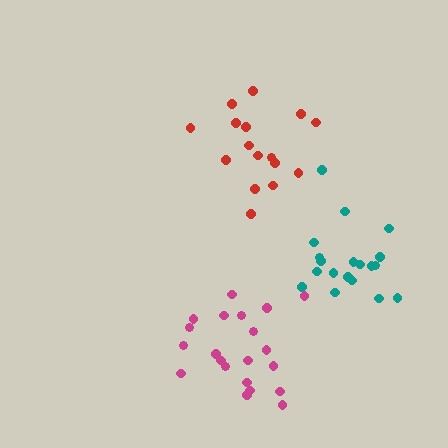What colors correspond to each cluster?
The clusters are colored: teal, magenta, red.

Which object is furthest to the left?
The red cluster is leftmost.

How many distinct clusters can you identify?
There are 3 distinct clusters.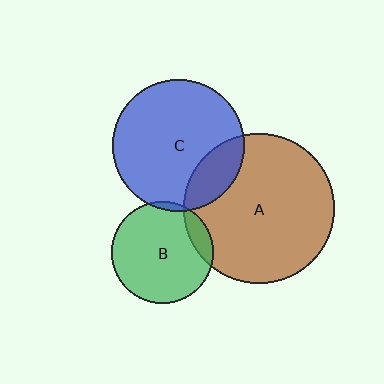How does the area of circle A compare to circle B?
Approximately 2.2 times.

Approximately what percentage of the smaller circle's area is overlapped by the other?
Approximately 10%.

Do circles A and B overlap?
Yes.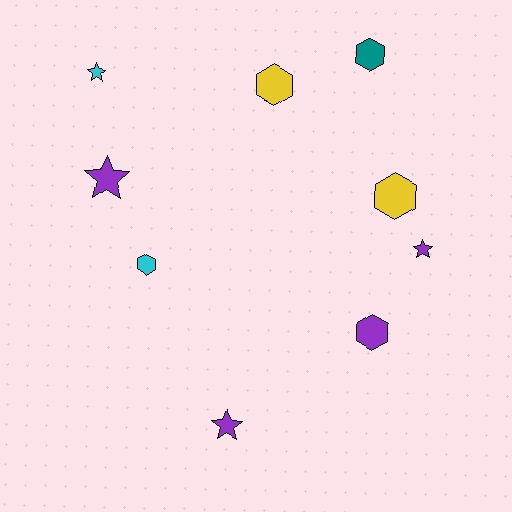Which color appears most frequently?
Purple, with 4 objects.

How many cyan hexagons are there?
There is 1 cyan hexagon.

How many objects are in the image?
There are 9 objects.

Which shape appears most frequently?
Hexagon, with 5 objects.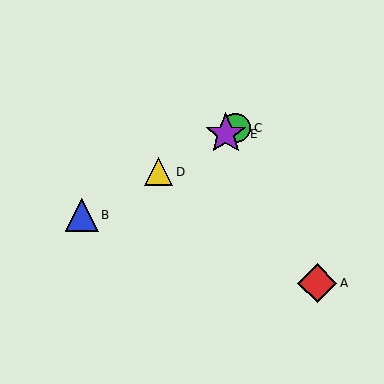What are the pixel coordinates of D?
Object D is at (159, 172).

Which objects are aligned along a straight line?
Objects B, C, D, E are aligned along a straight line.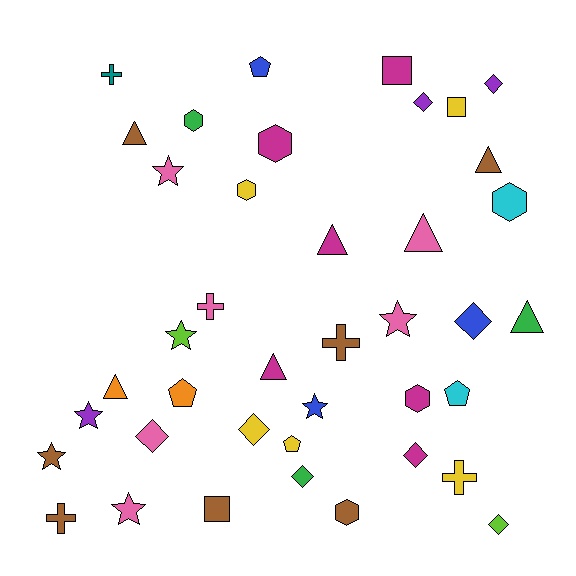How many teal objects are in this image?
There is 1 teal object.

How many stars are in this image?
There are 7 stars.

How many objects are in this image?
There are 40 objects.